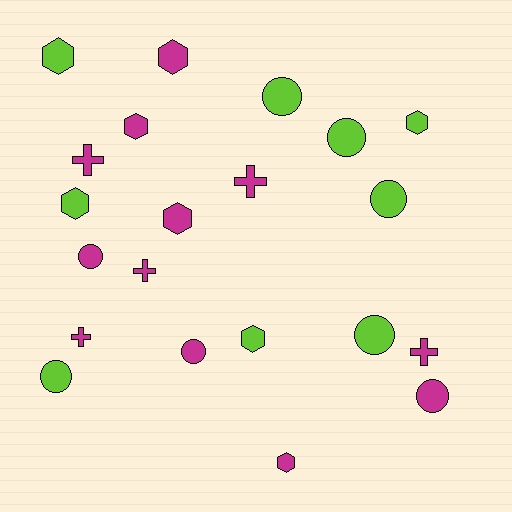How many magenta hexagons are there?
There are 4 magenta hexagons.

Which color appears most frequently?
Magenta, with 12 objects.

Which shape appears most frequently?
Hexagon, with 8 objects.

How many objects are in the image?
There are 21 objects.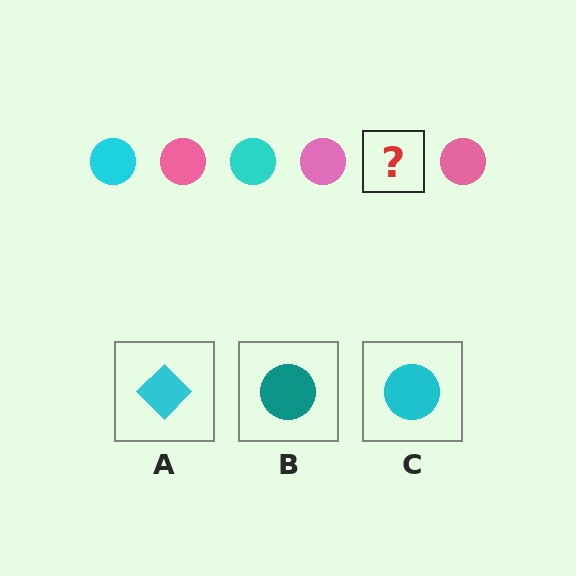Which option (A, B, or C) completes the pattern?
C.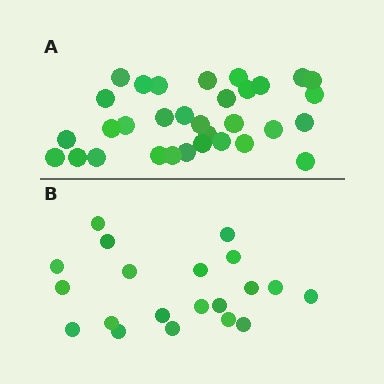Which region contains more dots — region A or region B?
Region A (the top region) has more dots.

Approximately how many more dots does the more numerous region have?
Region A has roughly 12 or so more dots than region B.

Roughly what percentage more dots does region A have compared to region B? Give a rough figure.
About 60% more.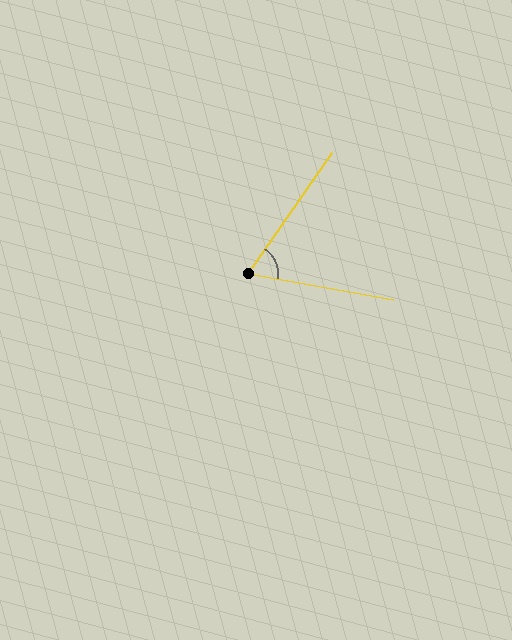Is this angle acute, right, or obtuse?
It is acute.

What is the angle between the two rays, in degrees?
Approximately 66 degrees.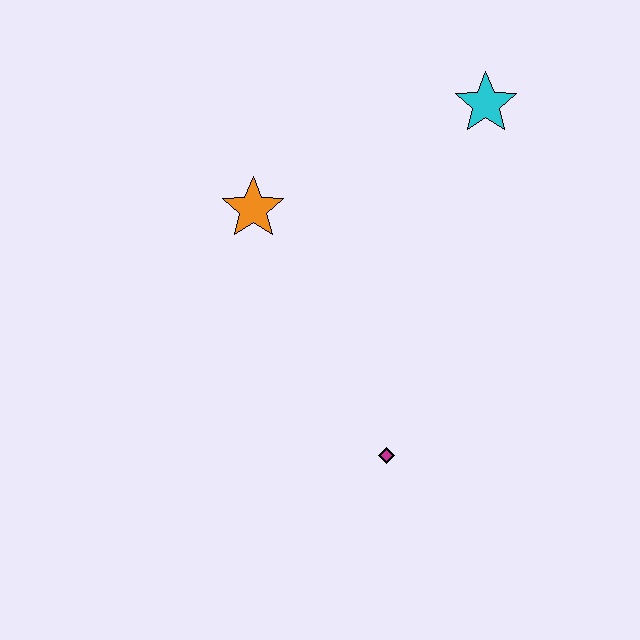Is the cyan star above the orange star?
Yes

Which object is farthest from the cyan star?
The magenta diamond is farthest from the cyan star.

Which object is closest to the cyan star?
The orange star is closest to the cyan star.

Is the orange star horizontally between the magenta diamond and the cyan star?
No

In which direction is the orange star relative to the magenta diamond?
The orange star is above the magenta diamond.